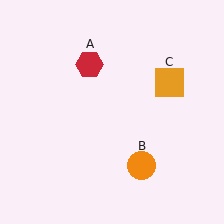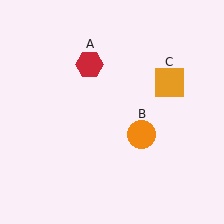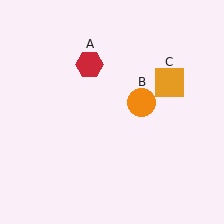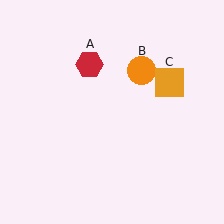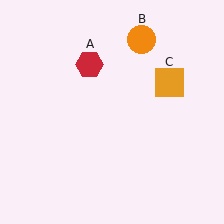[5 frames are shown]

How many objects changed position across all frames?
1 object changed position: orange circle (object B).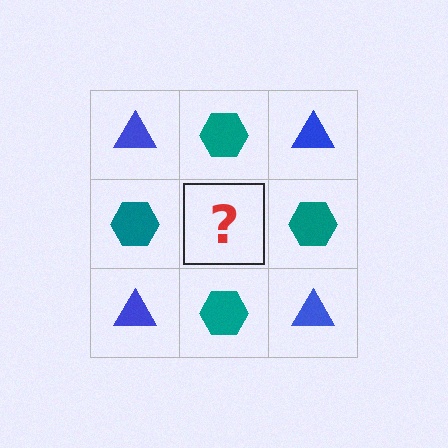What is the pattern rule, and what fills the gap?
The rule is that it alternates blue triangle and teal hexagon in a checkerboard pattern. The gap should be filled with a blue triangle.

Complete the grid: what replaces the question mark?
The question mark should be replaced with a blue triangle.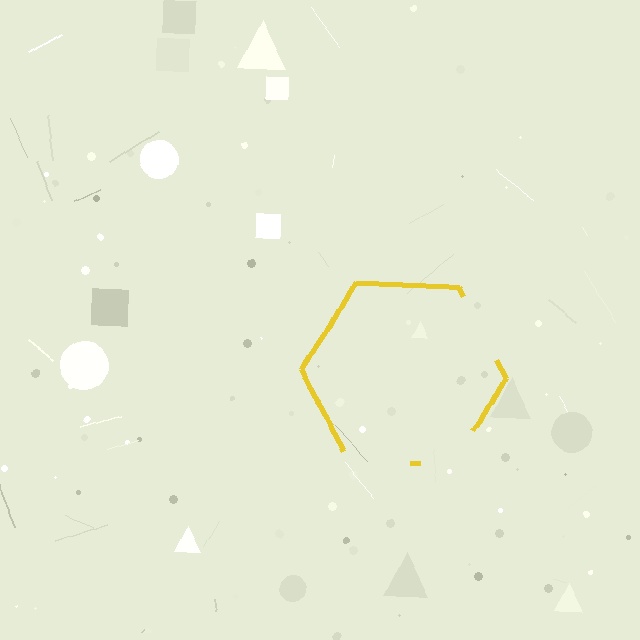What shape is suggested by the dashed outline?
The dashed outline suggests a hexagon.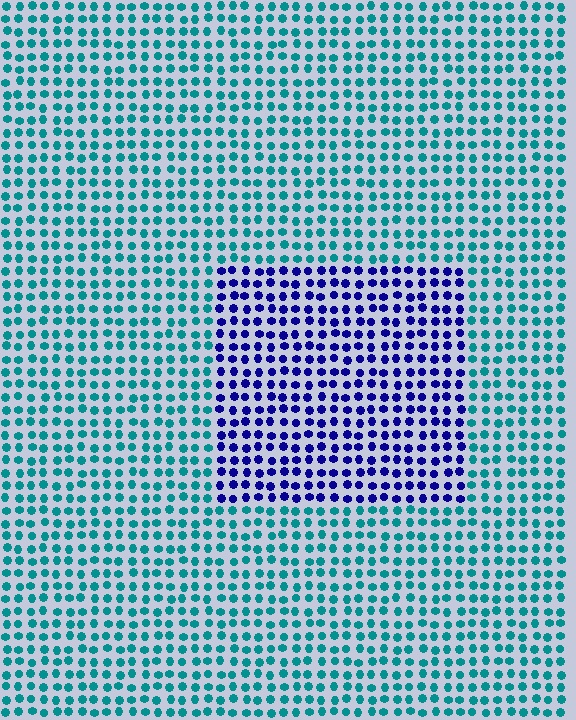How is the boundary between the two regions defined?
The boundary is defined purely by a slight shift in hue (about 63 degrees). Spacing, size, and orientation are identical on both sides.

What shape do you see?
I see a rectangle.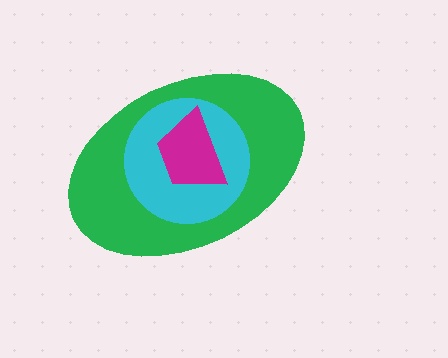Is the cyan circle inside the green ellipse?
Yes.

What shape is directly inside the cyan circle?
The magenta trapezoid.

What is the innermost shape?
The magenta trapezoid.